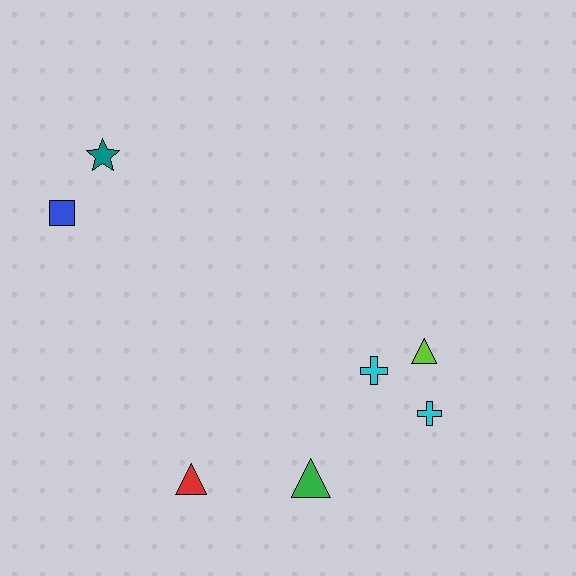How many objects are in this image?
There are 7 objects.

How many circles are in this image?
There are no circles.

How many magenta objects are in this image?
There are no magenta objects.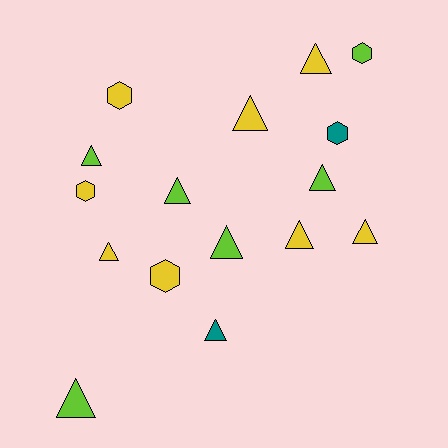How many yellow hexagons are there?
There are 3 yellow hexagons.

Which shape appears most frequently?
Triangle, with 11 objects.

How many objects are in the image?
There are 16 objects.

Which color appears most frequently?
Yellow, with 8 objects.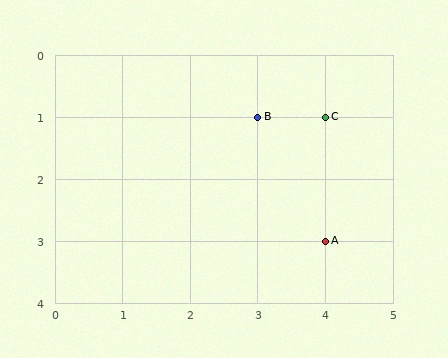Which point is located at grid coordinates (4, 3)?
Point A is at (4, 3).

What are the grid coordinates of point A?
Point A is at grid coordinates (4, 3).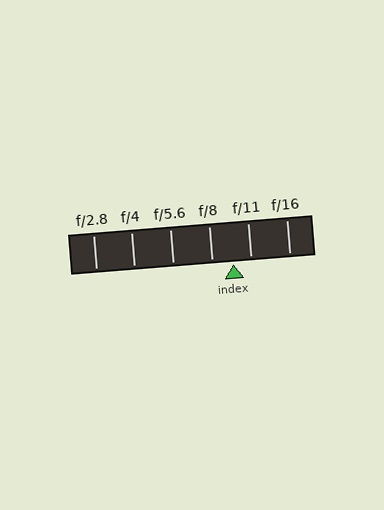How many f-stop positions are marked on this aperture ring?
There are 6 f-stop positions marked.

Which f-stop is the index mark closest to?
The index mark is closest to f/11.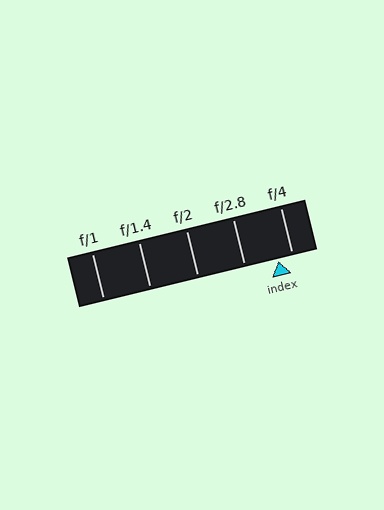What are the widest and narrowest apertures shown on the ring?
The widest aperture shown is f/1 and the narrowest is f/4.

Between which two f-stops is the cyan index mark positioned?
The index mark is between f/2.8 and f/4.